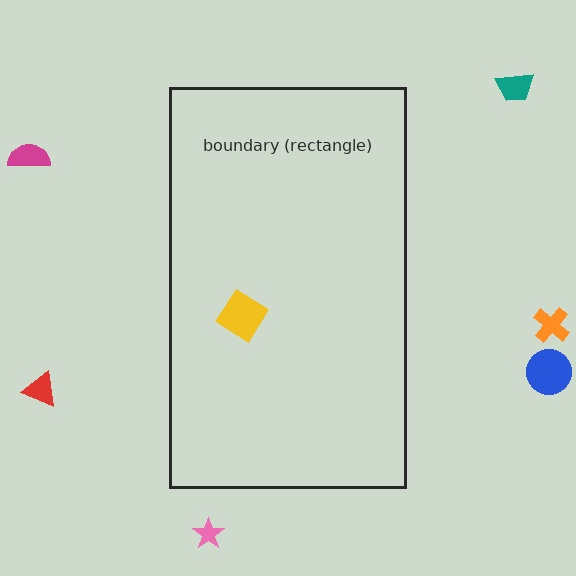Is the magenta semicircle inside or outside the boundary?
Outside.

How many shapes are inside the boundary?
1 inside, 6 outside.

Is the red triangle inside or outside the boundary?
Outside.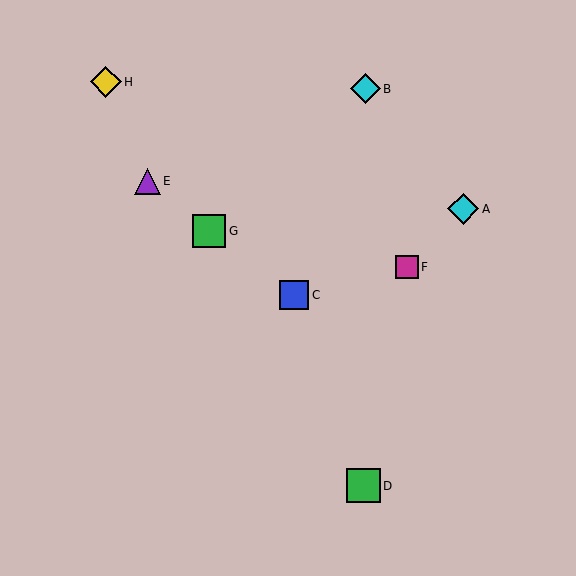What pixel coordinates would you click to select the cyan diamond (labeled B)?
Click at (365, 89) to select the cyan diamond B.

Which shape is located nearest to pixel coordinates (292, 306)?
The blue square (labeled C) at (294, 295) is nearest to that location.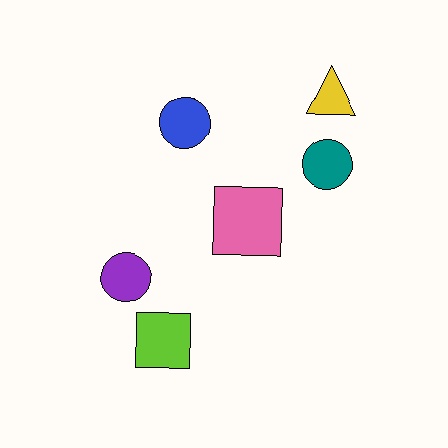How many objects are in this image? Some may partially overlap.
There are 6 objects.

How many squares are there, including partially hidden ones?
There are 2 squares.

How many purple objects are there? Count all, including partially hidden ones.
There is 1 purple object.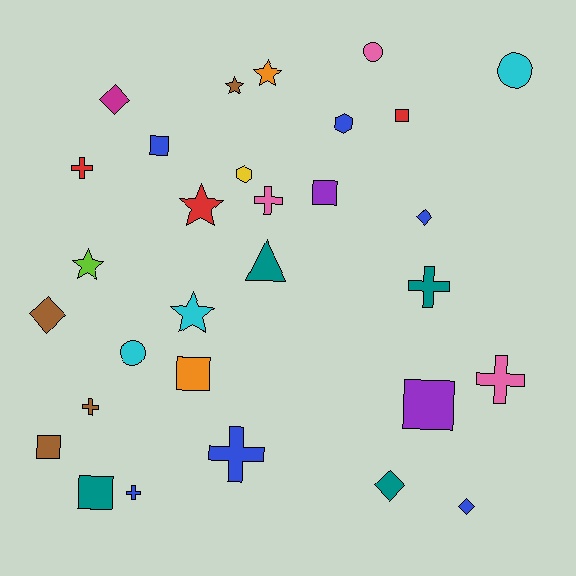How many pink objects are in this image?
There are 3 pink objects.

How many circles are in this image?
There are 3 circles.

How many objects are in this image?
There are 30 objects.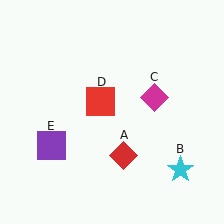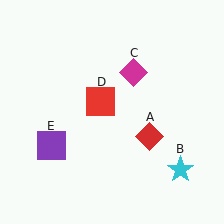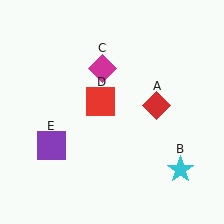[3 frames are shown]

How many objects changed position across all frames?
2 objects changed position: red diamond (object A), magenta diamond (object C).